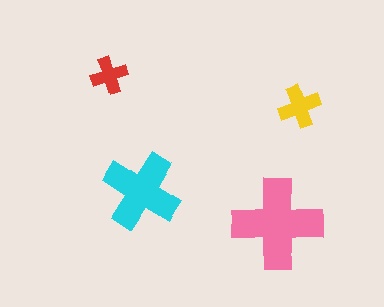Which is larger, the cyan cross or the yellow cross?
The cyan one.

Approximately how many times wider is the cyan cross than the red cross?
About 2 times wider.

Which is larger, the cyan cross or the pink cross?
The pink one.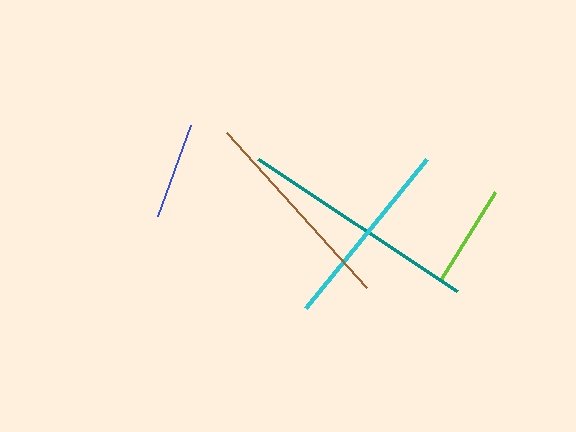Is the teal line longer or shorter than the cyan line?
The teal line is longer than the cyan line.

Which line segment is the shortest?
The blue line is the shortest at approximately 97 pixels.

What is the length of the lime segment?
The lime segment is approximately 103 pixels long.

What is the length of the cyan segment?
The cyan segment is approximately 192 pixels long.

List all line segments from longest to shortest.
From longest to shortest: teal, brown, cyan, lime, blue.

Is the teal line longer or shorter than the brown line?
The teal line is longer than the brown line.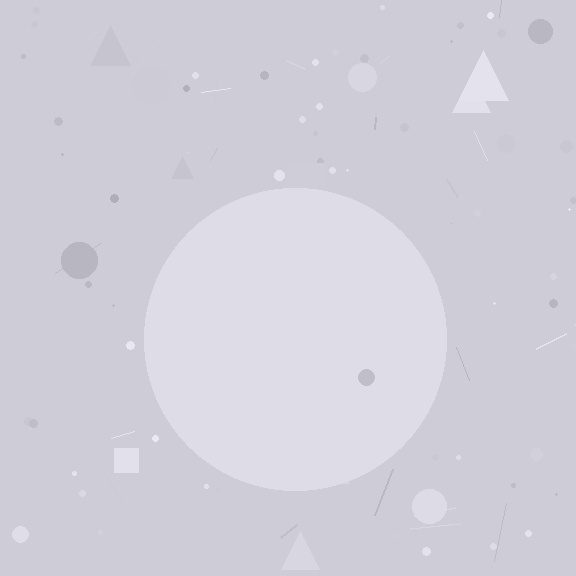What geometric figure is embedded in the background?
A circle is embedded in the background.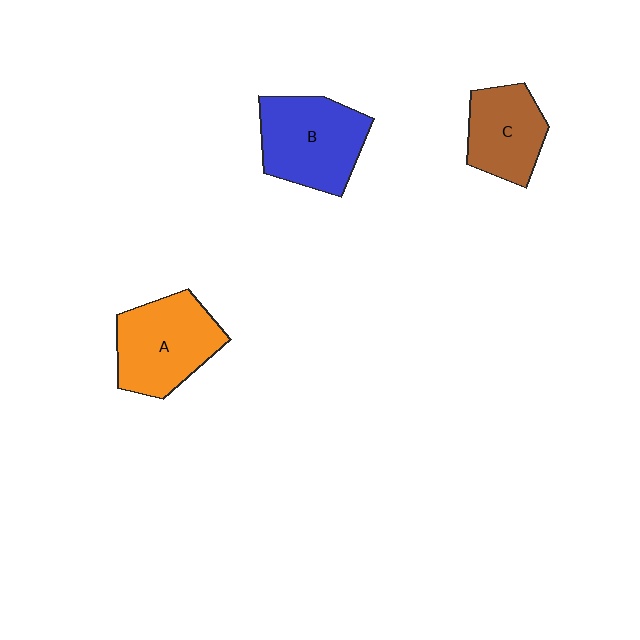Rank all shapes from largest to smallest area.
From largest to smallest: B (blue), A (orange), C (brown).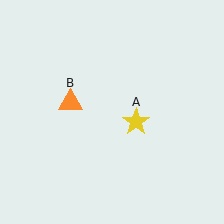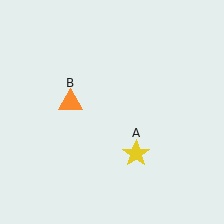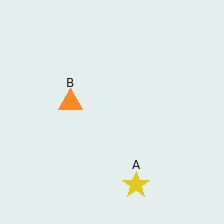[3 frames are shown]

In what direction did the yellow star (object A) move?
The yellow star (object A) moved down.